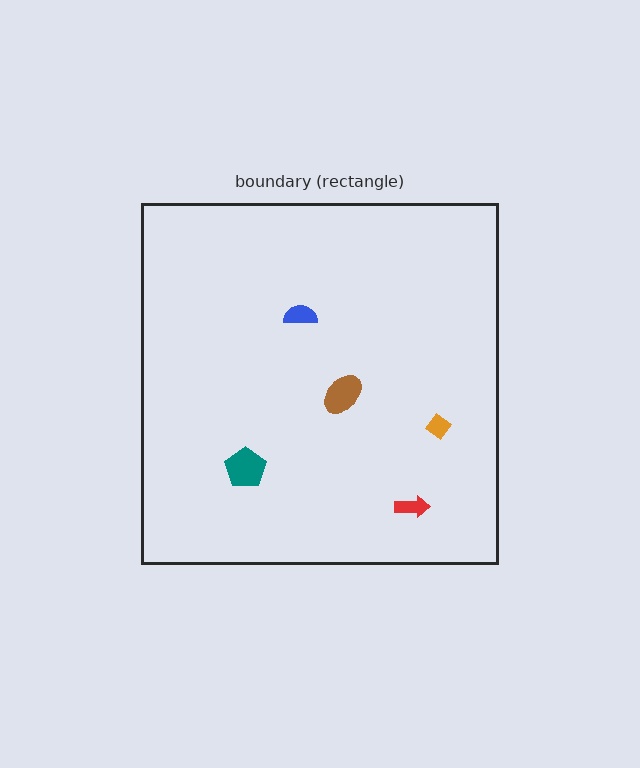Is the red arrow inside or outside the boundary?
Inside.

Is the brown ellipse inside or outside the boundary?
Inside.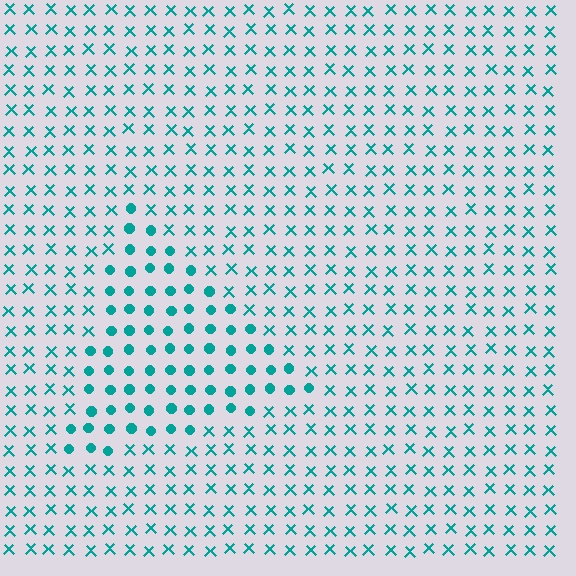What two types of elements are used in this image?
The image uses circles inside the triangle region and X marks outside it.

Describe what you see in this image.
The image is filled with small teal elements arranged in a uniform grid. A triangle-shaped region contains circles, while the surrounding area contains X marks. The boundary is defined purely by the change in element shape.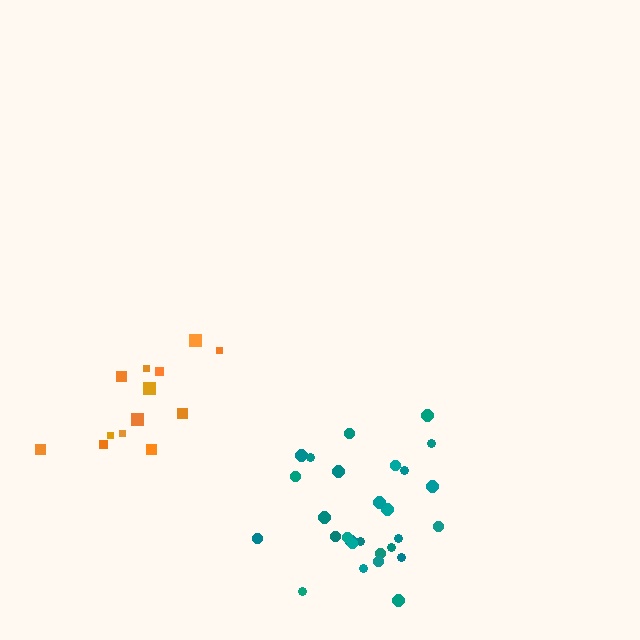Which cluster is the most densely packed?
Teal.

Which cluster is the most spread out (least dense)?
Orange.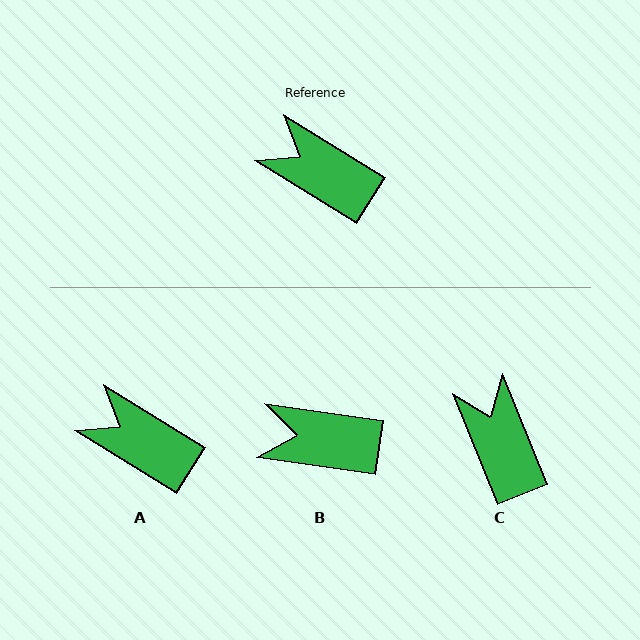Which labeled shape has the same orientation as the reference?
A.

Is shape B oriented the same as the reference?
No, it is off by about 24 degrees.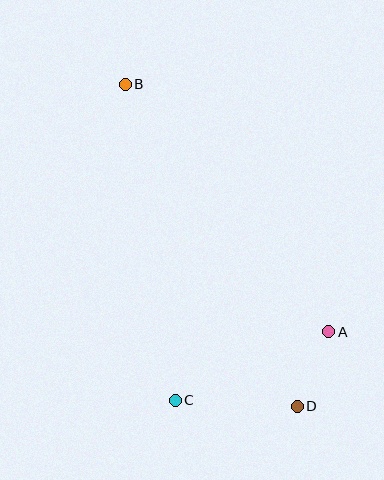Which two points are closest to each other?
Points A and D are closest to each other.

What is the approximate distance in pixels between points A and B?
The distance between A and B is approximately 320 pixels.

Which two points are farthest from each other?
Points B and D are farthest from each other.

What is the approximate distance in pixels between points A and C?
The distance between A and C is approximately 168 pixels.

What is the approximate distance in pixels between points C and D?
The distance between C and D is approximately 122 pixels.